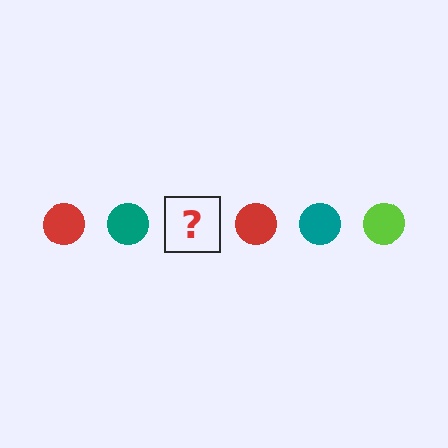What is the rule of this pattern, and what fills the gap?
The rule is that the pattern cycles through red, teal, lime circles. The gap should be filled with a lime circle.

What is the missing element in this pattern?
The missing element is a lime circle.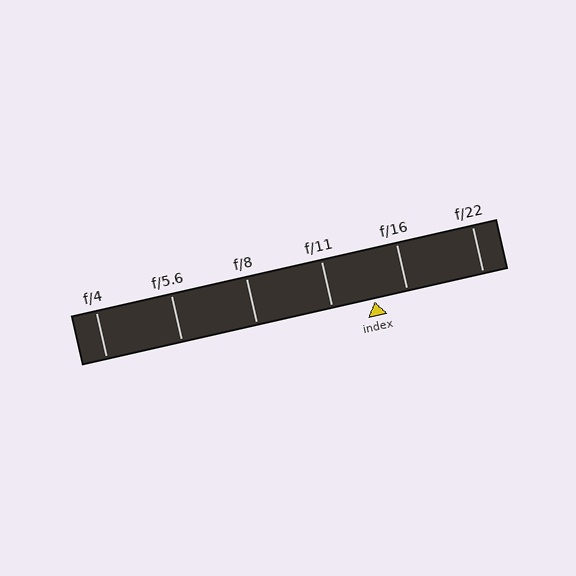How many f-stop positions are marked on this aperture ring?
There are 6 f-stop positions marked.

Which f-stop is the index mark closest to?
The index mark is closest to f/16.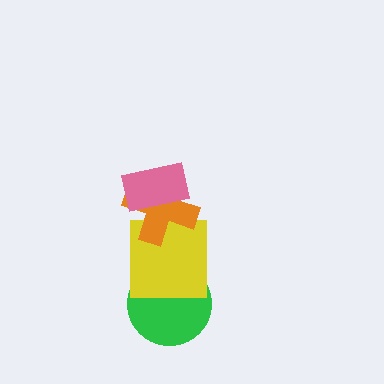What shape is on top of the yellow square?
The orange cross is on top of the yellow square.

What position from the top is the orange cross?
The orange cross is 2nd from the top.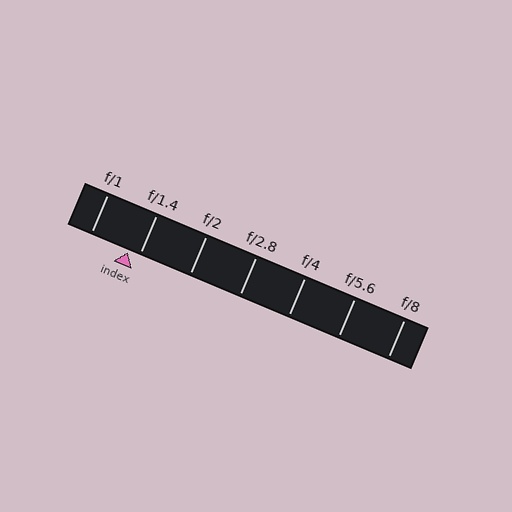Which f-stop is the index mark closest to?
The index mark is closest to f/1.4.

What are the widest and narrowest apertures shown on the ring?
The widest aperture shown is f/1 and the narrowest is f/8.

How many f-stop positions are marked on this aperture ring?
There are 7 f-stop positions marked.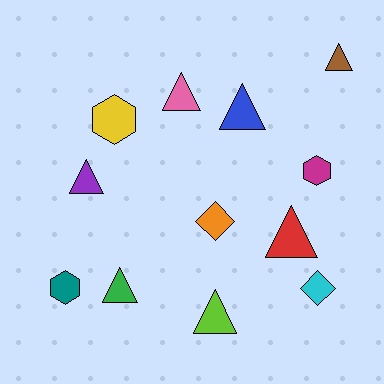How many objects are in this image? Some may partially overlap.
There are 12 objects.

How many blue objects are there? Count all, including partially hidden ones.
There is 1 blue object.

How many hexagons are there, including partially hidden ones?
There are 3 hexagons.